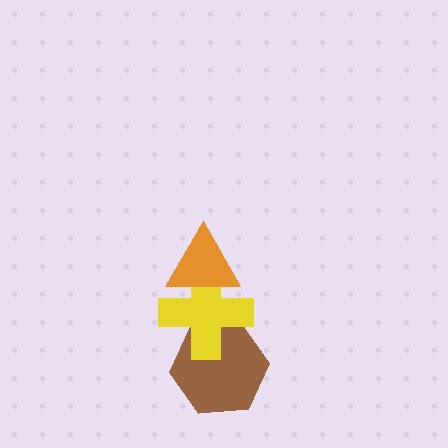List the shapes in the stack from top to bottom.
From top to bottom: the orange triangle, the yellow cross, the brown hexagon.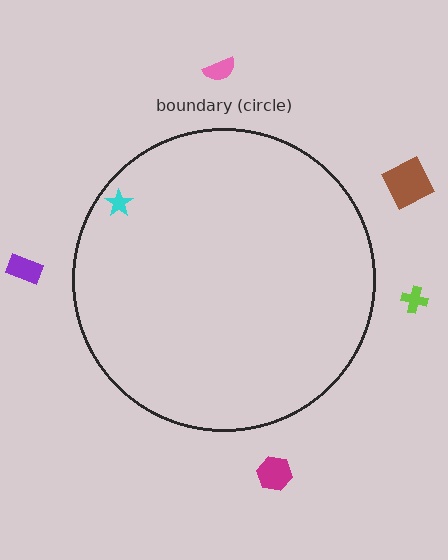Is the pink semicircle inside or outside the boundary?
Outside.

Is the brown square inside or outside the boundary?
Outside.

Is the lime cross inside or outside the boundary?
Outside.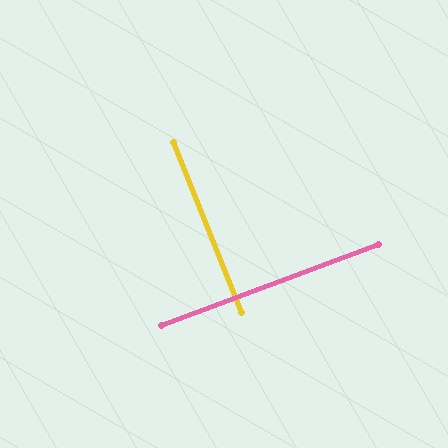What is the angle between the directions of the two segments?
Approximately 89 degrees.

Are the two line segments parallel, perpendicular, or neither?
Perpendicular — they meet at approximately 89°.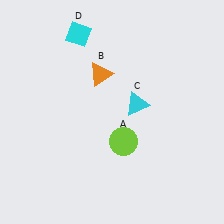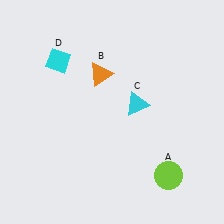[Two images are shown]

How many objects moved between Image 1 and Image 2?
2 objects moved between the two images.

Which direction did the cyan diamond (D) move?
The cyan diamond (D) moved down.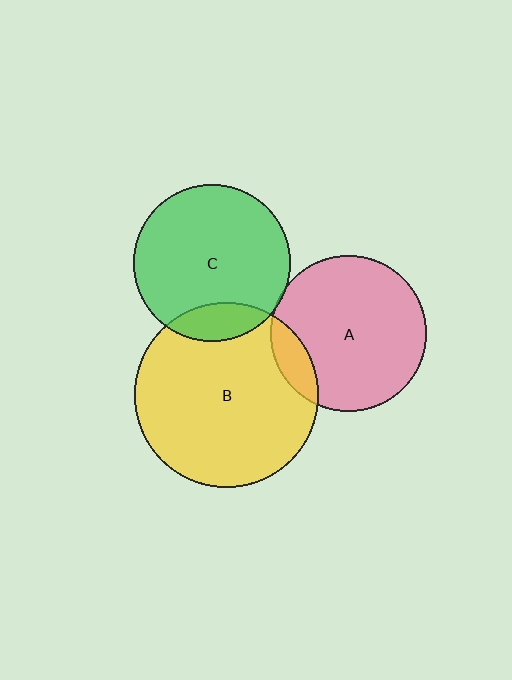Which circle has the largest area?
Circle B (yellow).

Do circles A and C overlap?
Yes.